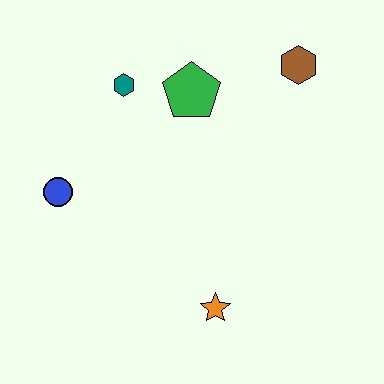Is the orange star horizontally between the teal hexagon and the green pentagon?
No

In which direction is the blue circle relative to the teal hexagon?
The blue circle is below the teal hexagon.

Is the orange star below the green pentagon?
Yes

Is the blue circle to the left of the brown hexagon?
Yes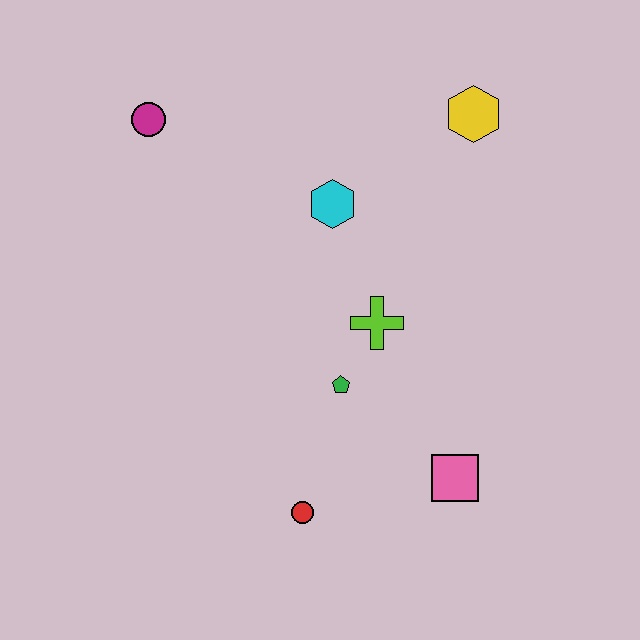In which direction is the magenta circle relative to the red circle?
The magenta circle is above the red circle.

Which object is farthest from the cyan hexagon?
The red circle is farthest from the cyan hexagon.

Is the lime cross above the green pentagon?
Yes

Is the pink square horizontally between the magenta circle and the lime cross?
No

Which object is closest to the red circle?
The green pentagon is closest to the red circle.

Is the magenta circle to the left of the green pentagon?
Yes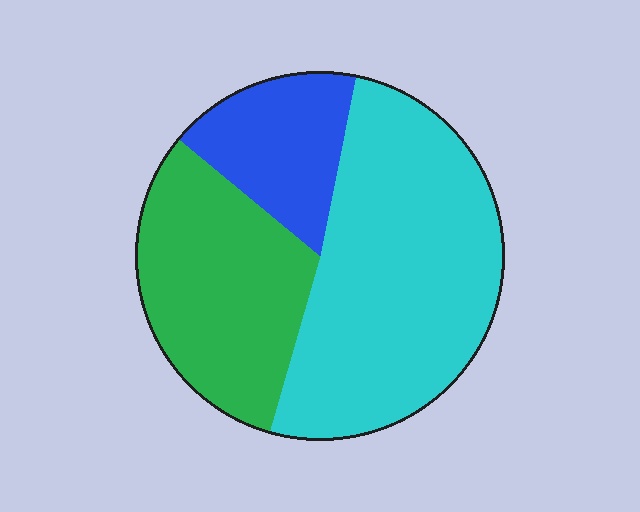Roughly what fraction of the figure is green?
Green takes up about one third (1/3) of the figure.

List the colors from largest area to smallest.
From largest to smallest: cyan, green, blue.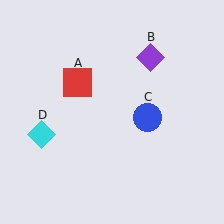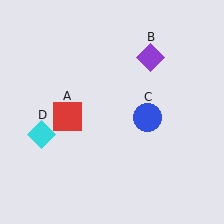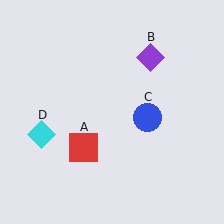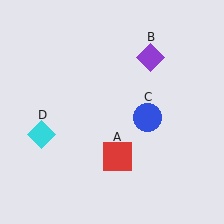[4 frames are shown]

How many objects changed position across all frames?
1 object changed position: red square (object A).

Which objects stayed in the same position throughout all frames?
Purple diamond (object B) and blue circle (object C) and cyan diamond (object D) remained stationary.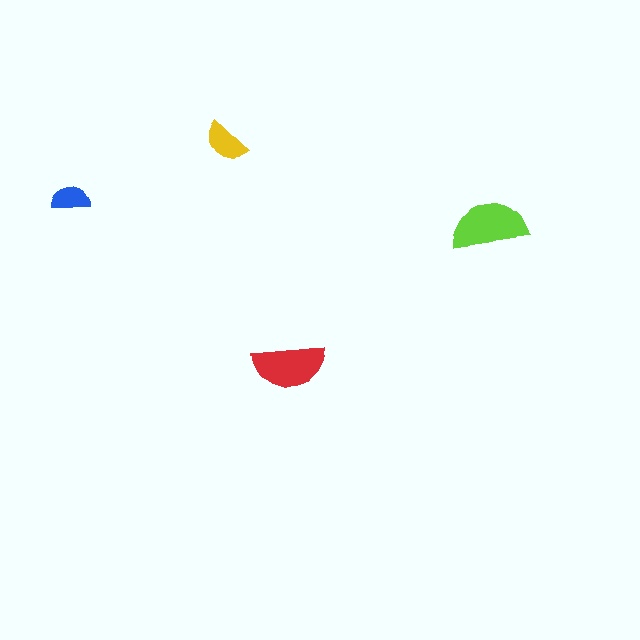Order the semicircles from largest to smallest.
the lime one, the red one, the yellow one, the blue one.